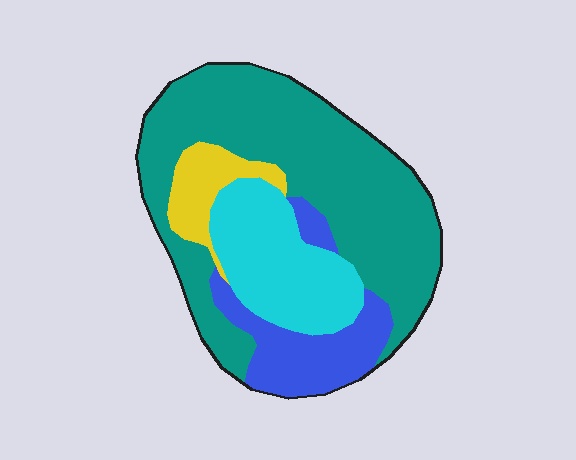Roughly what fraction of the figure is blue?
Blue takes up about one sixth (1/6) of the figure.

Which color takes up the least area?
Yellow, at roughly 10%.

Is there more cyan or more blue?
Cyan.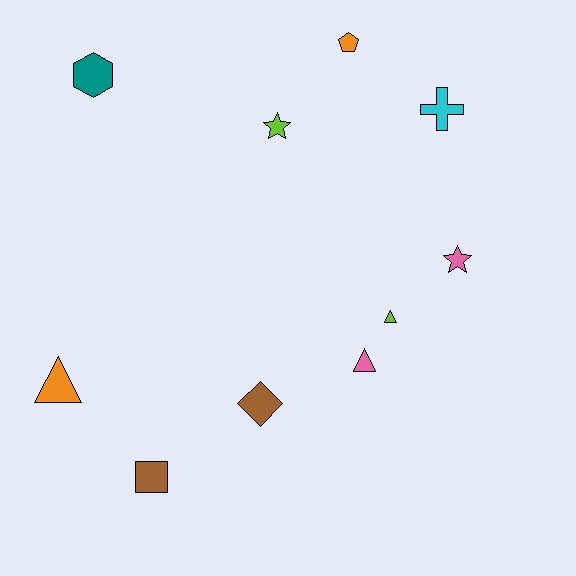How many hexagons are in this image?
There is 1 hexagon.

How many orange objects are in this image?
There are 2 orange objects.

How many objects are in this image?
There are 10 objects.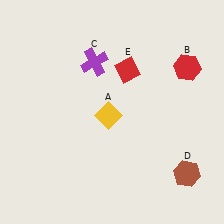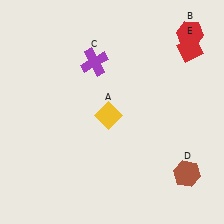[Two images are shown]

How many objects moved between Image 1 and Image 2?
2 objects moved between the two images.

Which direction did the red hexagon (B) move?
The red hexagon (B) moved up.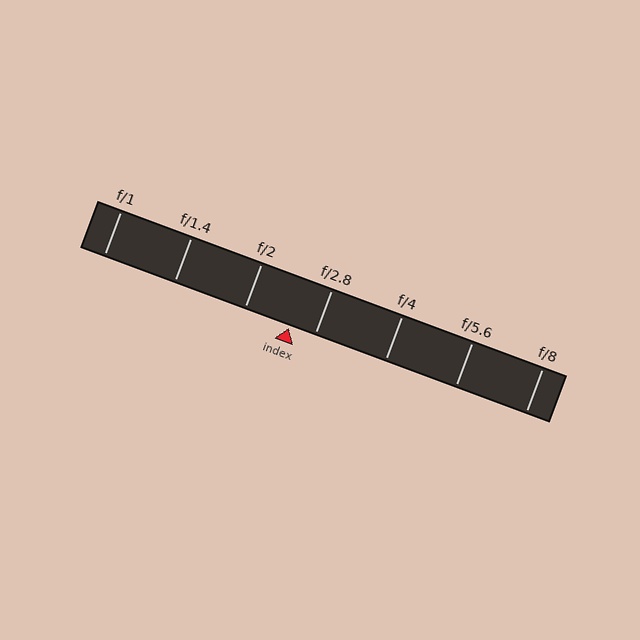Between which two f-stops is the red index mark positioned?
The index mark is between f/2 and f/2.8.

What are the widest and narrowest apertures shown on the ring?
The widest aperture shown is f/1 and the narrowest is f/8.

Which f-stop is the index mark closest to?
The index mark is closest to f/2.8.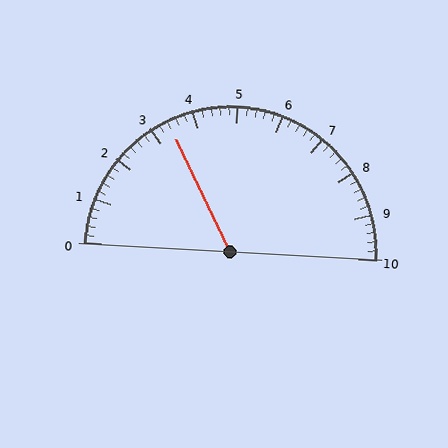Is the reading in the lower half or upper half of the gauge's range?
The reading is in the lower half of the range (0 to 10).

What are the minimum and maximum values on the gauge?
The gauge ranges from 0 to 10.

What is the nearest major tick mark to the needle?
The nearest major tick mark is 3.